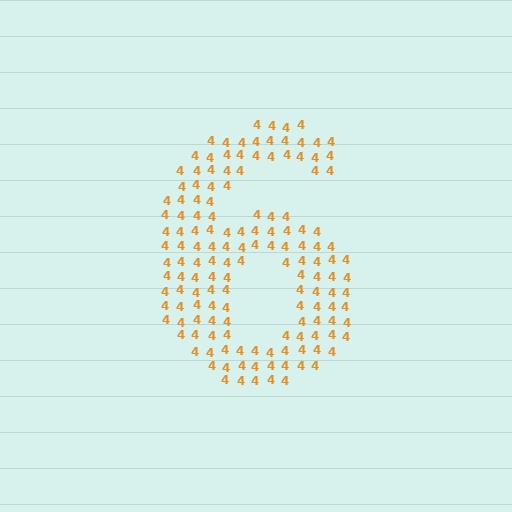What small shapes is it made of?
It is made of small digit 4's.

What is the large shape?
The large shape is the digit 6.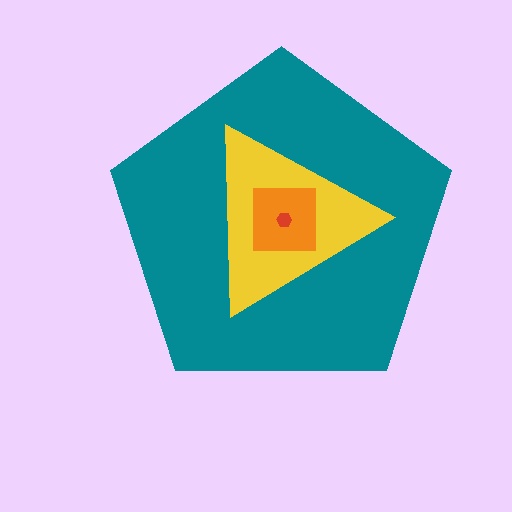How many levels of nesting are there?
4.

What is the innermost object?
The red hexagon.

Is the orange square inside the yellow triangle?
Yes.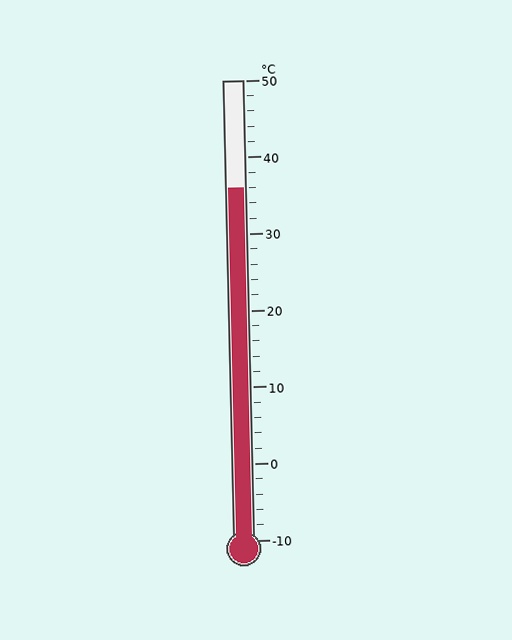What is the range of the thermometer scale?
The thermometer scale ranges from -10°C to 50°C.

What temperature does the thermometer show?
The thermometer shows approximately 36°C.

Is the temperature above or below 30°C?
The temperature is above 30°C.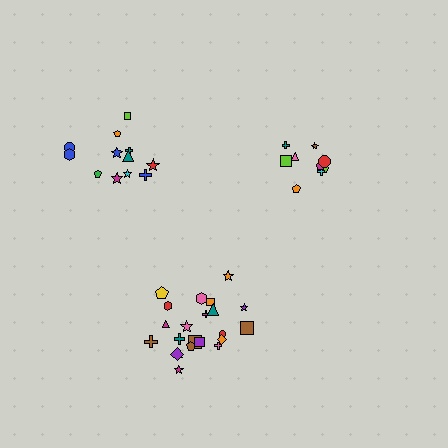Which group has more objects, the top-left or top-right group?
The top-left group.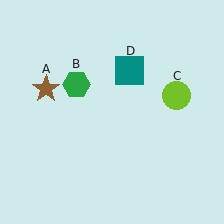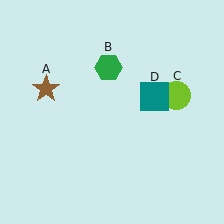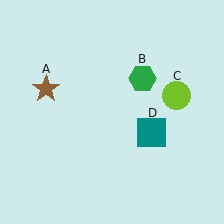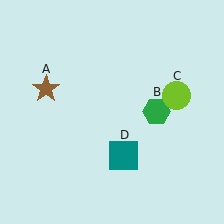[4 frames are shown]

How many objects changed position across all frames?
2 objects changed position: green hexagon (object B), teal square (object D).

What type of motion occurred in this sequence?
The green hexagon (object B), teal square (object D) rotated clockwise around the center of the scene.